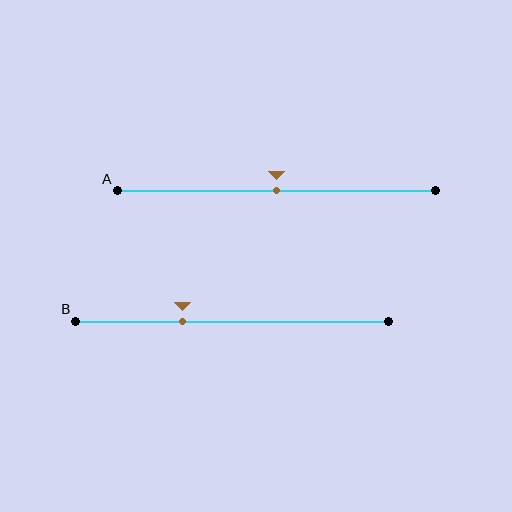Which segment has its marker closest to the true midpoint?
Segment A has its marker closest to the true midpoint.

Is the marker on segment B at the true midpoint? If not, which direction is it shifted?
No, the marker on segment B is shifted to the left by about 16% of the segment length.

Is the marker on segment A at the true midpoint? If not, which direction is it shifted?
Yes, the marker on segment A is at the true midpoint.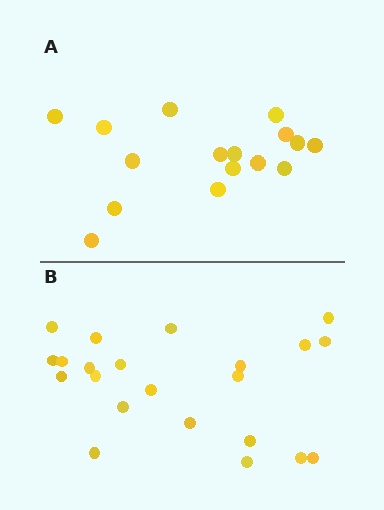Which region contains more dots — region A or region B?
Region B (the bottom region) has more dots.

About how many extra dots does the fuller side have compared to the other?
Region B has about 6 more dots than region A.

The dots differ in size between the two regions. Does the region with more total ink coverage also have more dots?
No. Region A has more total ink coverage because its dots are larger, but region B actually contains more individual dots. Total area can be misleading — the number of items is what matters here.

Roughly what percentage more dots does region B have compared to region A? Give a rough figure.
About 40% more.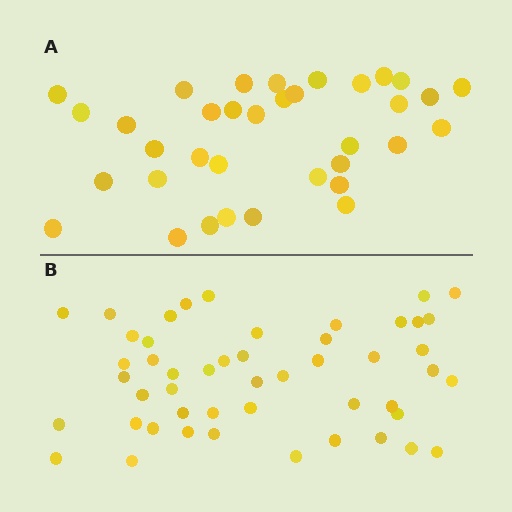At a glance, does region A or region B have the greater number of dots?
Region B (the bottom region) has more dots.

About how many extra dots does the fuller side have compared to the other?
Region B has approximately 15 more dots than region A.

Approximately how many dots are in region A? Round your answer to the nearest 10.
About 40 dots. (The exact count is 35, which rounds to 40.)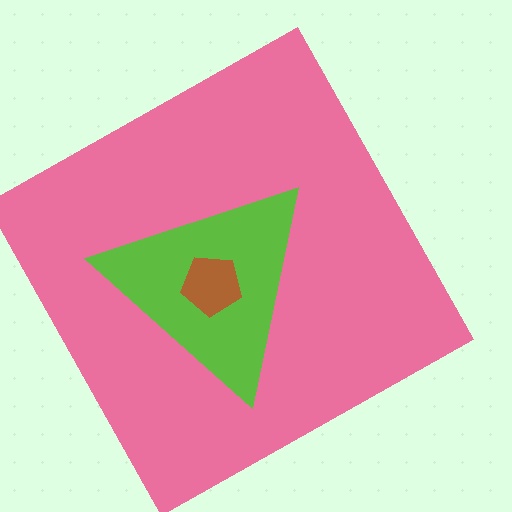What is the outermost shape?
The pink square.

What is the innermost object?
The brown pentagon.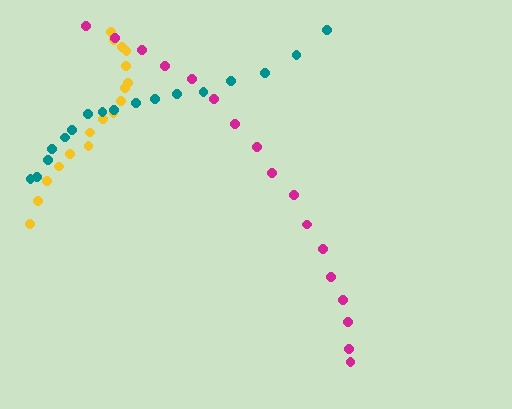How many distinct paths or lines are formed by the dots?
There are 3 distinct paths.